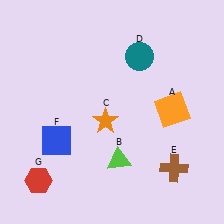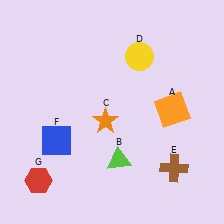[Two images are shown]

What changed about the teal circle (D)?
In Image 1, D is teal. In Image 2, it changed to yellow.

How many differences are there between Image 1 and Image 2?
There is 1 difference between the two images.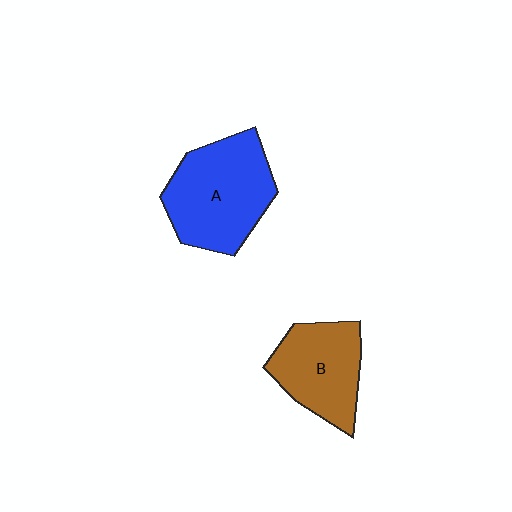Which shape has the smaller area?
Shape B (brown).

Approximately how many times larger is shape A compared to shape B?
Approximately 1.3 times.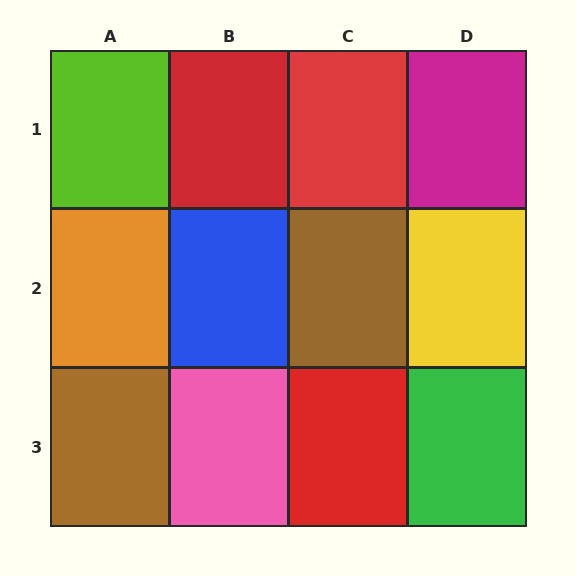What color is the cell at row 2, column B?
Blue.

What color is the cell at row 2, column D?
Yellow.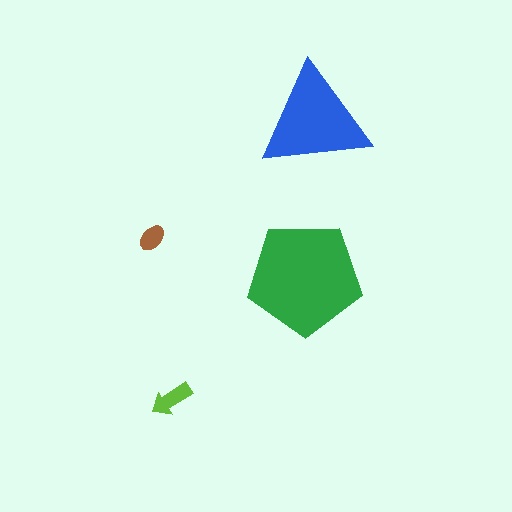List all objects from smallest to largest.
The brown ellipse, the lime arrow, the blue triangle, the green pentagon.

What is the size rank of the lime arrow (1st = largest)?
3rd.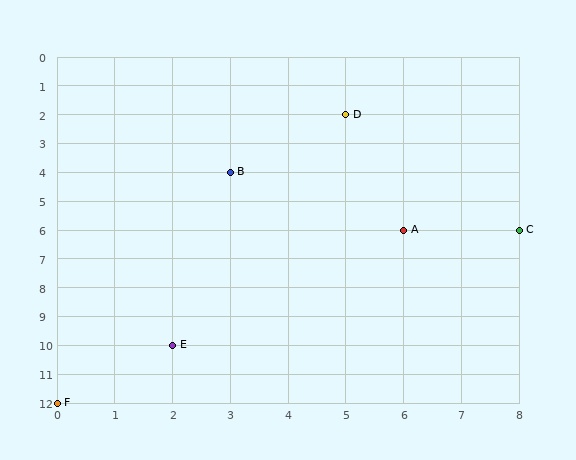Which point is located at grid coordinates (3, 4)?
Point B is at (3, 4).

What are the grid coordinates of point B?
Point B is at grid coordinates (3, 4).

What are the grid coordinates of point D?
Point D is at grid coordinates (5, 2).